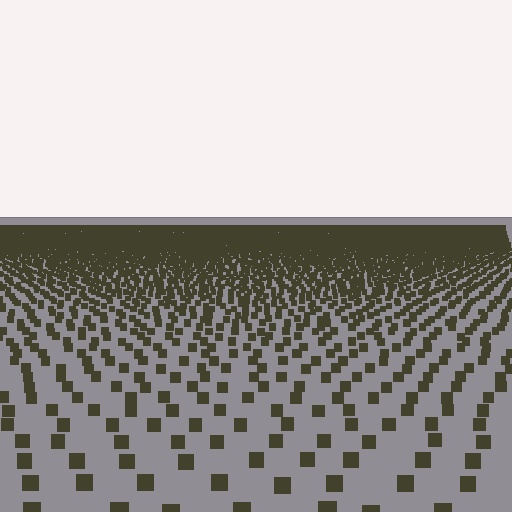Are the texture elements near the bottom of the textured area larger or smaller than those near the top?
Larger. Near the bottom, elements are closer to the viewer and appear at a bigger on-screen size.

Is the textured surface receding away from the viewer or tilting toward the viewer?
The surface is receding away from the viewer. Texture elements get smaller and denser toward the top.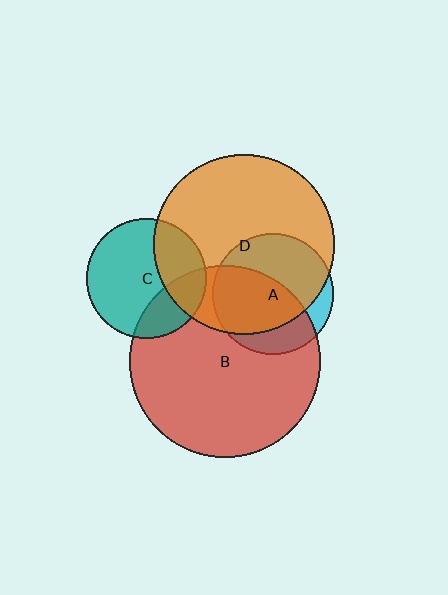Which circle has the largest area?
Circle B (red).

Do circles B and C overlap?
Yes.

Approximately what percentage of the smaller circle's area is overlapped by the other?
Approximately 25%.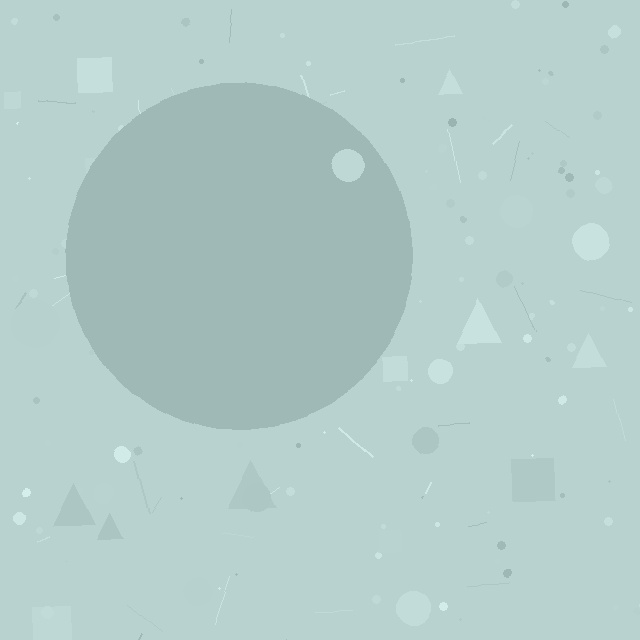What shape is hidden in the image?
A circle is hidden in the image.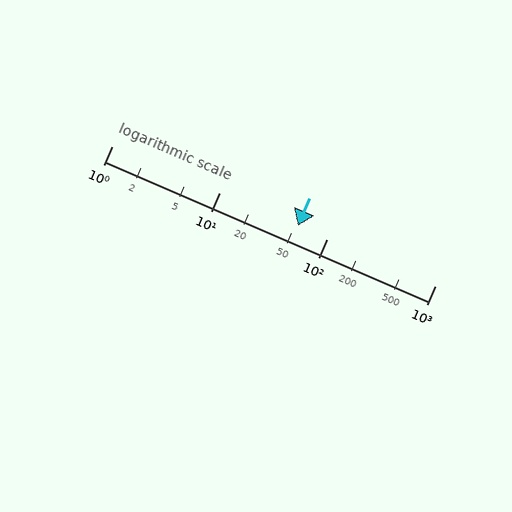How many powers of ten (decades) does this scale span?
The scale spans 3 decades, from 1 to 1000.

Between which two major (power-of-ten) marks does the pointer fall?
The pointer is between 10 and 100.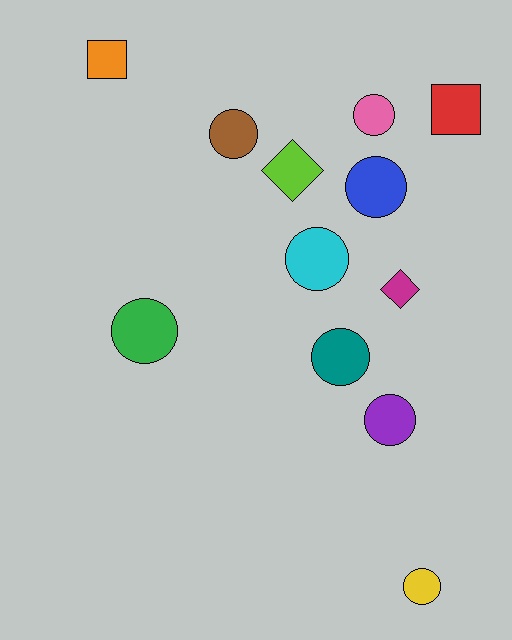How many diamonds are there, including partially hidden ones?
There are 2 diamonds.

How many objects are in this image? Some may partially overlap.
There are 12 objects.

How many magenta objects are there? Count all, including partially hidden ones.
There is 1 magenta object.